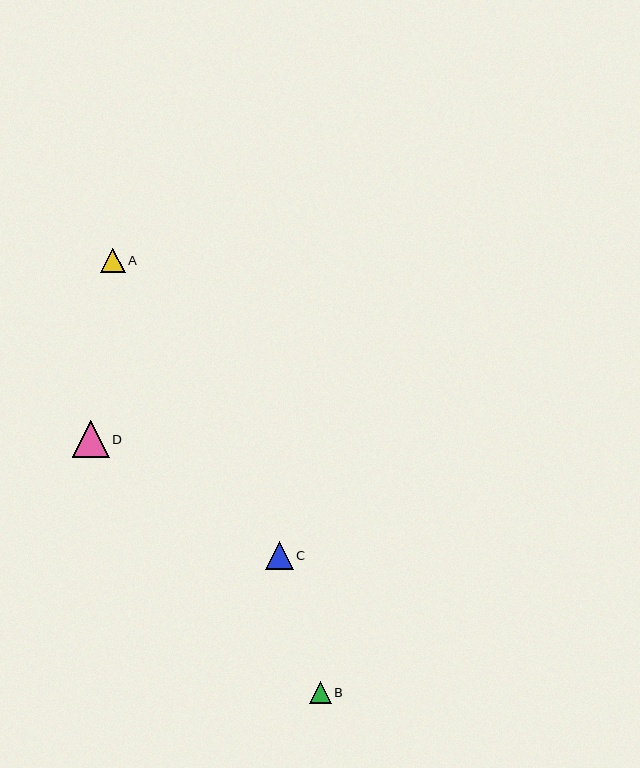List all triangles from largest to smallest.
From largest to smallest: D, C, A, B.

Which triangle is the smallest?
Triangle B is the smallest with a size of approximately 22 pixels.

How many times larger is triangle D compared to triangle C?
Triangle D is approximately 1.3 times the size of triangle C.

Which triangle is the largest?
Triangle D is the largest with a size of approximately 37 pixels.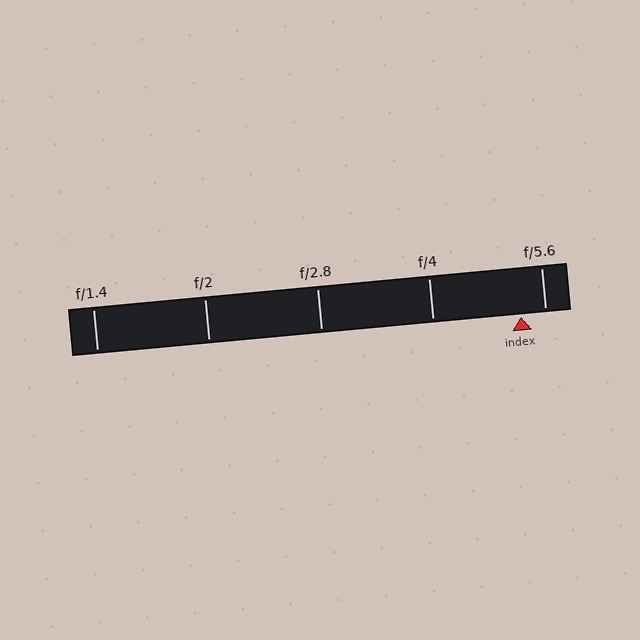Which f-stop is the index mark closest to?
The index mark is closest to f/5.6.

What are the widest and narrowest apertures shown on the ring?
The widest aperture shown is f/1.4 and the narrowest is f/5.6.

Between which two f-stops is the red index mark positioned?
The index mark is between f/4 and f/5.6.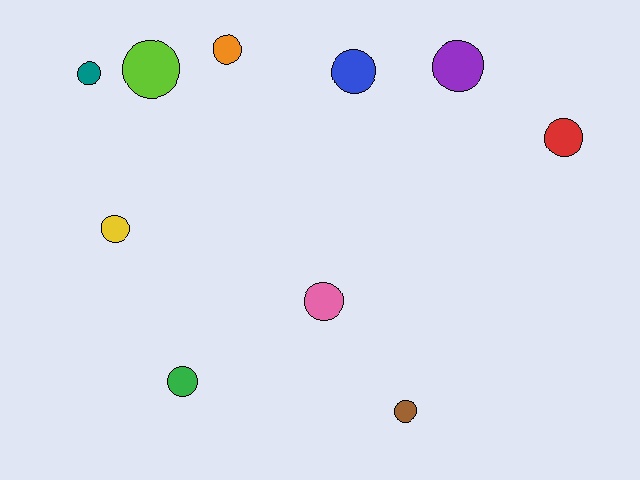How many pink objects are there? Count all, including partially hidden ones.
There is 1 pink object.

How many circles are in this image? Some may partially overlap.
There are 10 circles.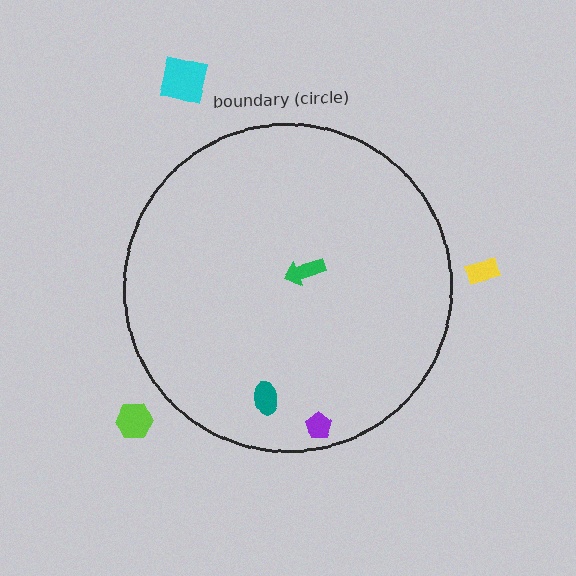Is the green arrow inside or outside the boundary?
Inside.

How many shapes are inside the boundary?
3 inside, 3 outside.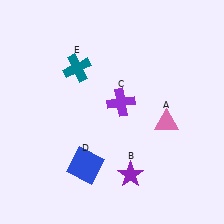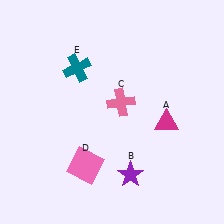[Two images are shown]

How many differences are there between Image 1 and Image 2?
There are 3 differences between the two images.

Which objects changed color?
A changed from pink to magenta. C changed from purple to pink. D changed from blue to pink.